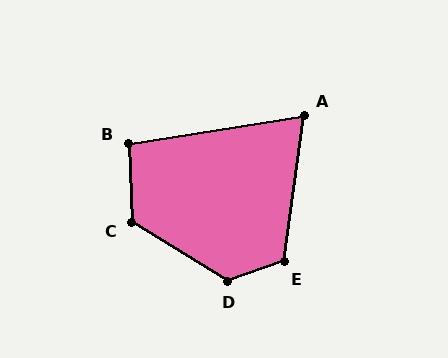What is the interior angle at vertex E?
Approximately 117 degrees (obtuse).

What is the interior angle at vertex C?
Approximately 124 degrees (obtuse).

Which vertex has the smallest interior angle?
A, at approximately 73 degrees.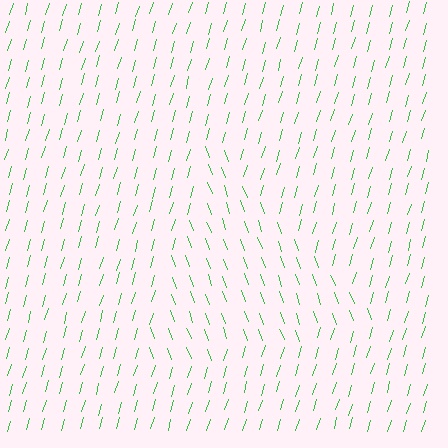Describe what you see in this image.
The image is filled with small green line segments. A triangle region in the image has lines oriented differently from the surrounding lines, creating a visible texture boundary.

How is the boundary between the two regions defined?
The boundary is defined purely by a change in line orientation (approximately 37 degrees difference). All lines are the same color and thickness.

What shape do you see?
I see a triangle.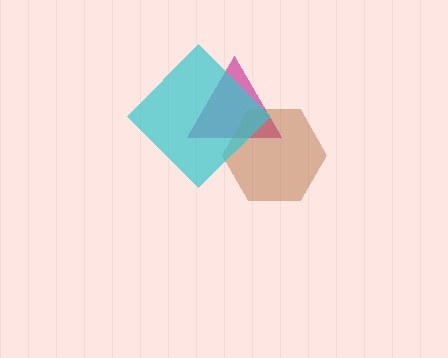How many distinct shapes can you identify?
There are 3 distinct shapes: a magenta triangle, a brown hexagon, a cyan diamond.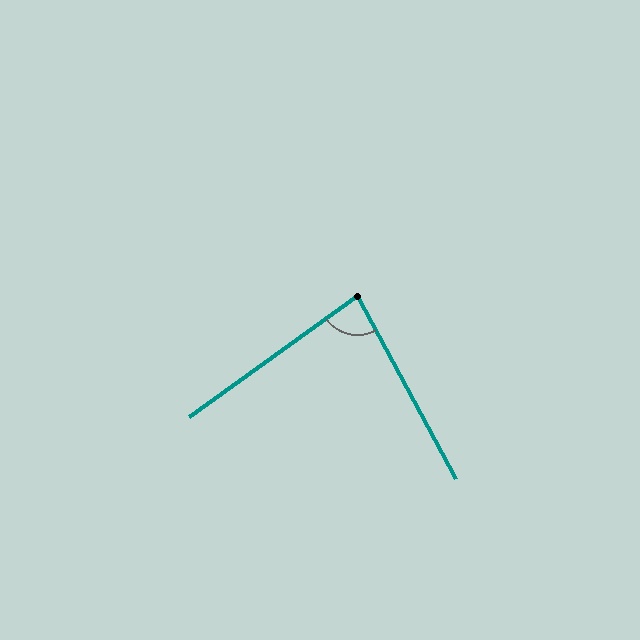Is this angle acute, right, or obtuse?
It is acute.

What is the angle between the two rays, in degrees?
Approximately 83 degrees.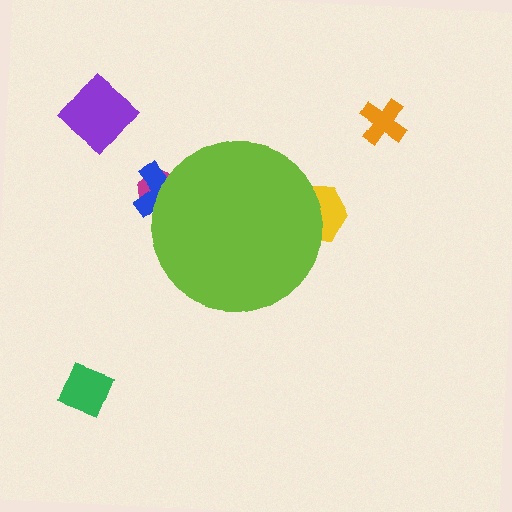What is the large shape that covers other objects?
A lime circle.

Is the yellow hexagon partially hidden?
Yes, the yellow hexagon is partially hidden behind the lime circle.